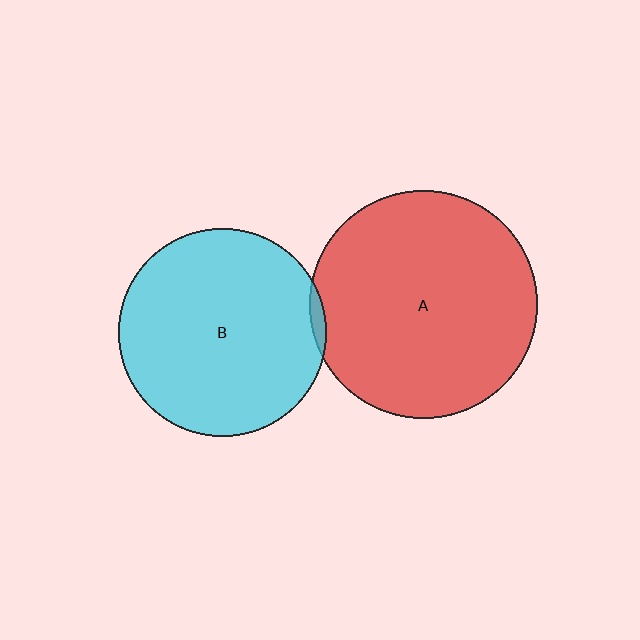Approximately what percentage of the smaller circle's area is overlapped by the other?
Approximately 5%.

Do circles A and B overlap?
Yes.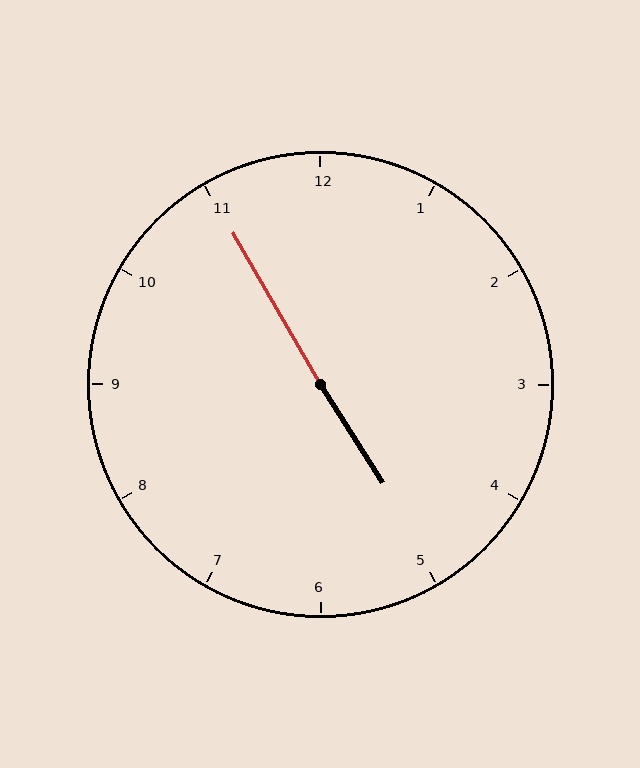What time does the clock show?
4:55.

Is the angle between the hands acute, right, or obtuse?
It is obtuse.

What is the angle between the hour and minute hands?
Approximately 178 degrees.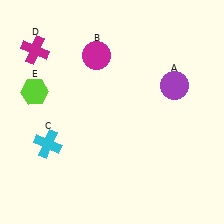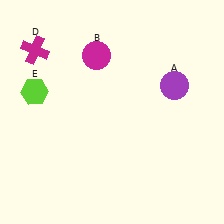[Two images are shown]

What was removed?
The cyan cross (C) was removed in Image 2.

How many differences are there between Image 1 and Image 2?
There is 1 difference between the two images.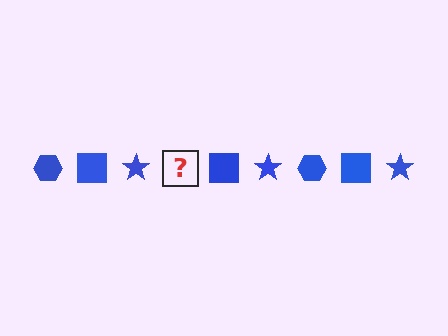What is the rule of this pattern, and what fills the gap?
The rule is that the pattern cycles through hexagon, square, star shapes in blue. The gap should be filled with a blue hexagon.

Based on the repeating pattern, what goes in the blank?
The blank should be a blue hexagon.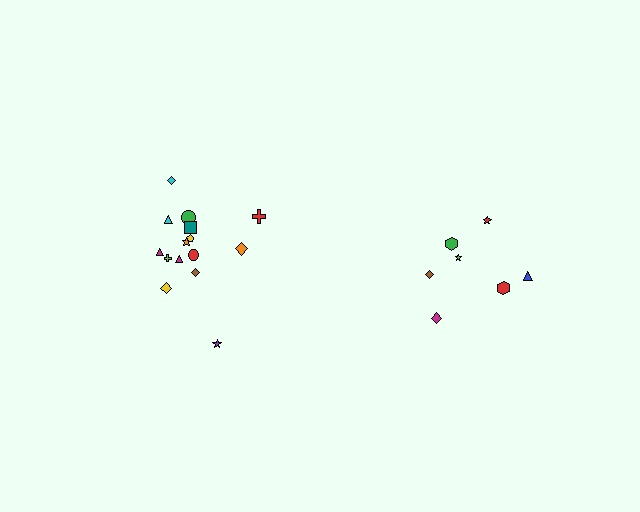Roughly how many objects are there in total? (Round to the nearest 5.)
Roughly 20 objects in total.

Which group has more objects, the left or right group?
The left group.